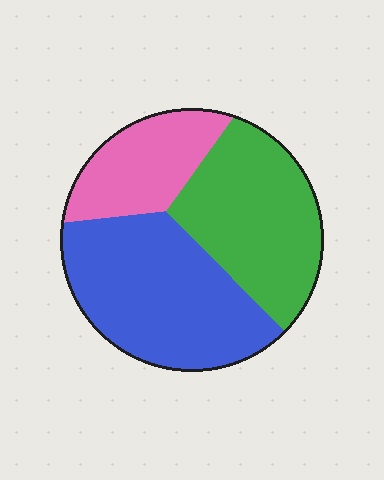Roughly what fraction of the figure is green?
Green covers 36% of the figure.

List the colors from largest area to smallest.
From largest to smallest: blue, green, pink.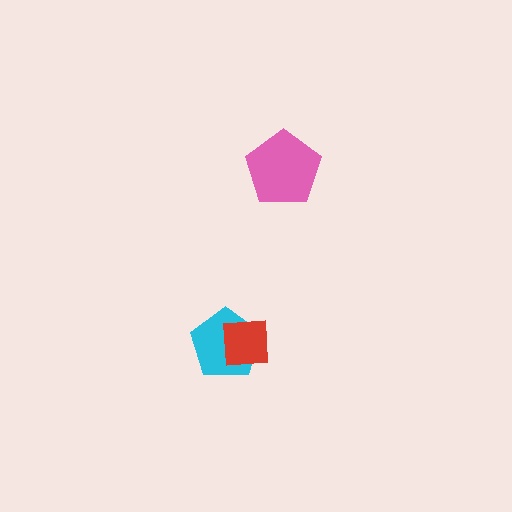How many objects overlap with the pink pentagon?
0 objects overlap with the pink pentagon.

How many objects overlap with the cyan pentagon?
1 object overlaps with the cyan pentagon.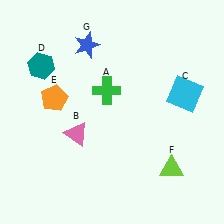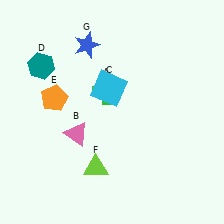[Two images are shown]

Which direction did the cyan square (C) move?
The cyan square (C) moved left.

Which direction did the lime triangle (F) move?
The lime triangle (F) moved left.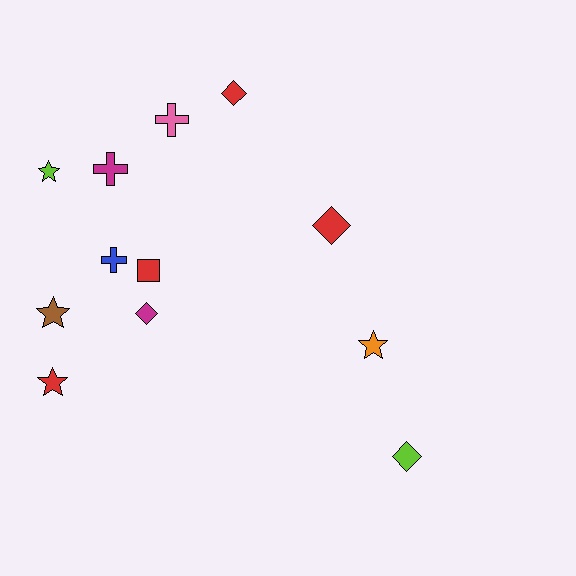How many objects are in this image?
There are 12 objects.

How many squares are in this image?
There is 1 square.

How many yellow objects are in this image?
There are no yellow objects.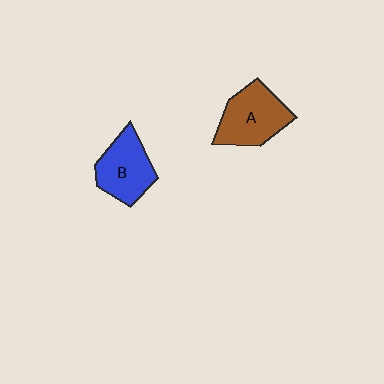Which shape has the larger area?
Shape A (brown).